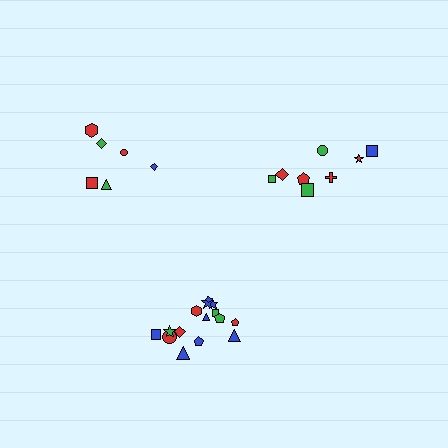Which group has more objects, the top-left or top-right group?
The top-right group.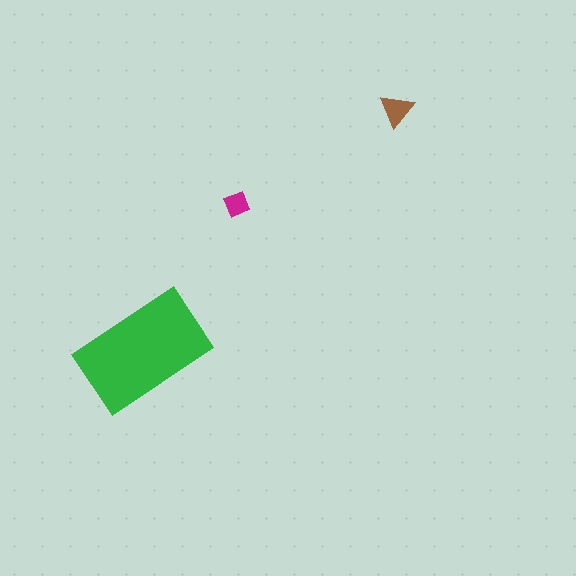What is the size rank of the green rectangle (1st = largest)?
1st.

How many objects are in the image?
There are 3 objects in the image.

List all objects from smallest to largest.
The magenta diamond, the brown triangle, the green rectangle.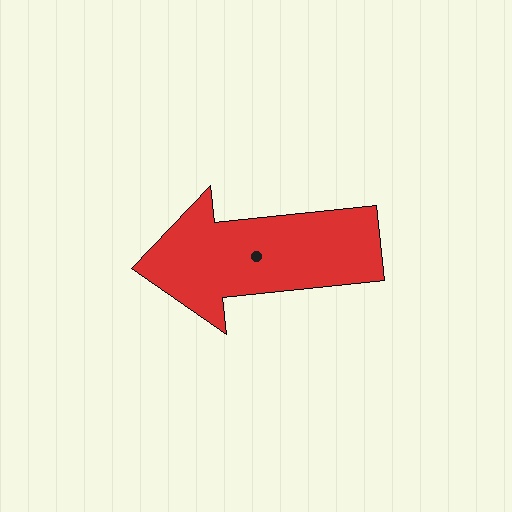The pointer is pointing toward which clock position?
Roughly 9 o'clock.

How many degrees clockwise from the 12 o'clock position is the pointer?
Approximately 264 degrees.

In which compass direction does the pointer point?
West.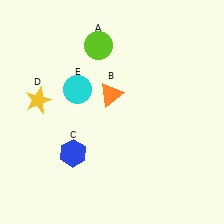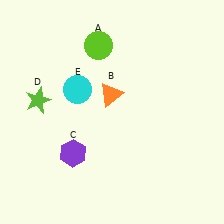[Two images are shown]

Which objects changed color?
C changed from blue to purple. D changed from yellow to lime.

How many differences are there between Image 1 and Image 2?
There are 2 differences between the two images.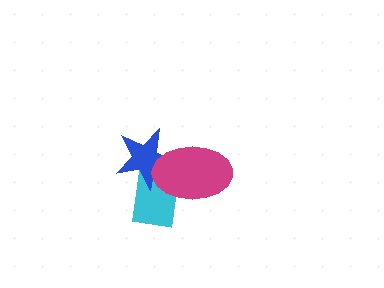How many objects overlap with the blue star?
2 objects overlap with the blue star.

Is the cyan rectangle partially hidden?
Yes, it is partially covered by another shape.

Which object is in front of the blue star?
The magenta ellipse is in front of the blue star.